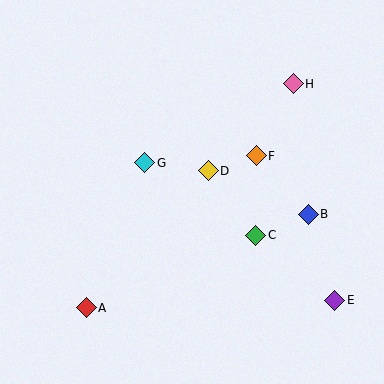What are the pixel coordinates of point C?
Point C is at (256, 235).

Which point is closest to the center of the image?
Point D at (208, 171) is closest to the center.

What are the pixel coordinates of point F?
Point F is at (256, 156).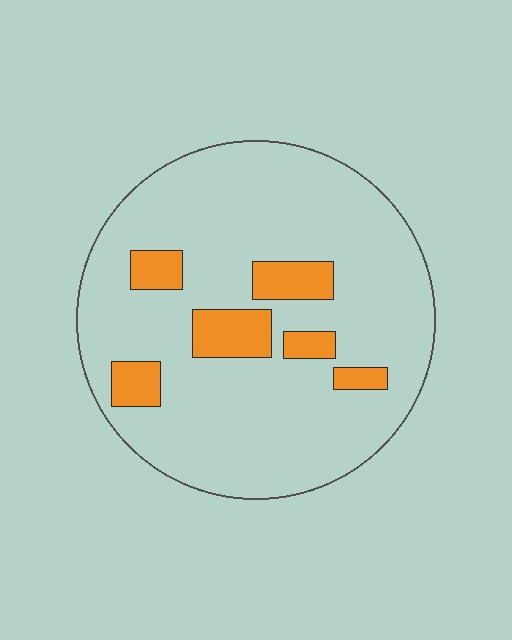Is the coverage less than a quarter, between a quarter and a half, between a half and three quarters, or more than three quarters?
Less than a quarter.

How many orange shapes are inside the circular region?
6.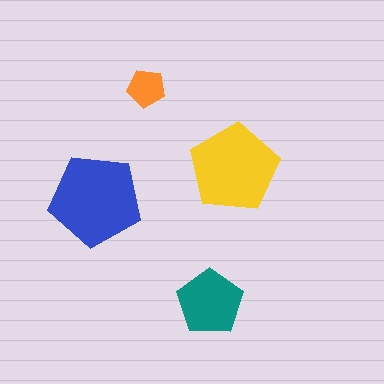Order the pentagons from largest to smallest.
the blue one, the yellow one, the teal one, the orange one.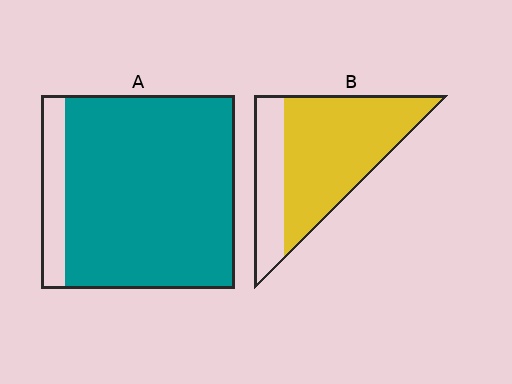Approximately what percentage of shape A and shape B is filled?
A is approximately 90% and B is approximately 70%.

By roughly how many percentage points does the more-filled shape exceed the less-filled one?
By roughly 15 percentage points (A over B).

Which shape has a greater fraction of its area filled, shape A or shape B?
Shape A.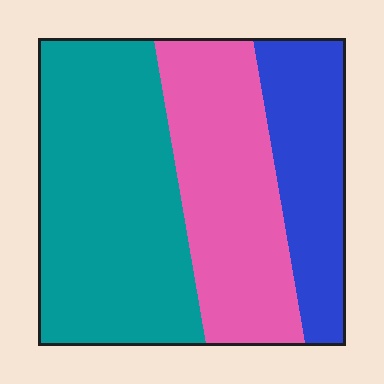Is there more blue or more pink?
Pink.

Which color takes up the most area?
Teal, at roughly 45%.